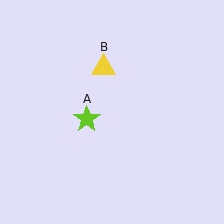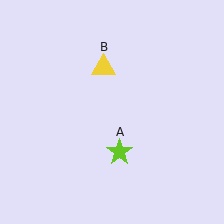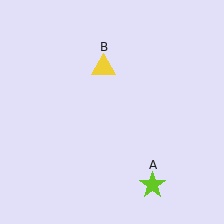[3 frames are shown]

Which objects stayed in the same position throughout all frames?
Yellow triangle (object B) remained stationary.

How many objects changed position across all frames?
1 object changed position: lime star (object A).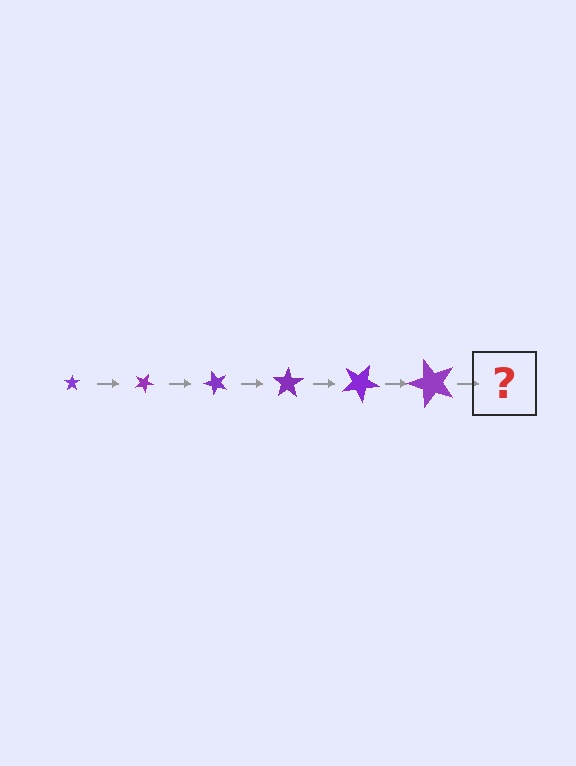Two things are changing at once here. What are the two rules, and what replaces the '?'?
The two rules are that the star grows larger each step and it rotates 25 degrees each step. The '?' should be a star, larger than the previous one and rotated 150 degrees from the start.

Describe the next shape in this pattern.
It should be a star, larger than the previous one and rotated 150 degrees from the start.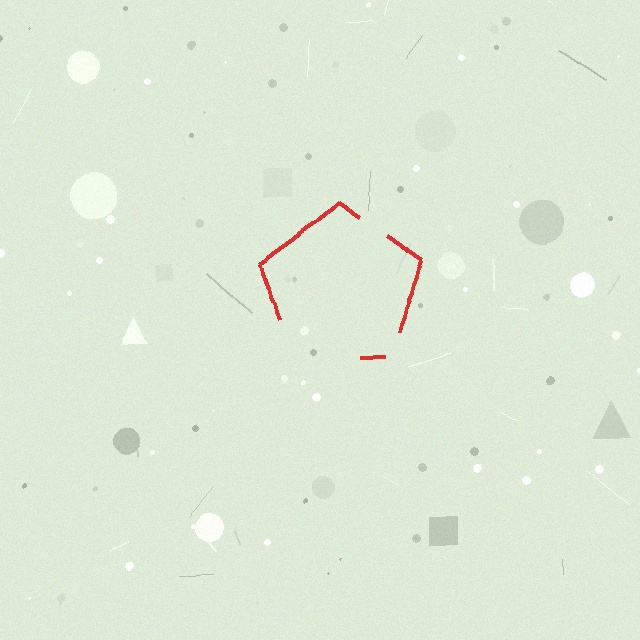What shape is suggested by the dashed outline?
The dashed outline suggests a pentagon.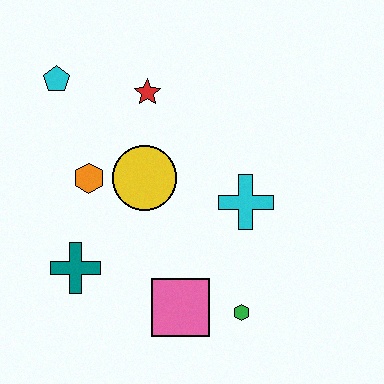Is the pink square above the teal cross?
No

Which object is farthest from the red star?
The green hexagon is farthest from the red star.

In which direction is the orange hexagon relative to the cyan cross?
The orange hexagon is to the left of the cyan cross.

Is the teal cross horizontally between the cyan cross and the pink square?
No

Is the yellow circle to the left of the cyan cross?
Yes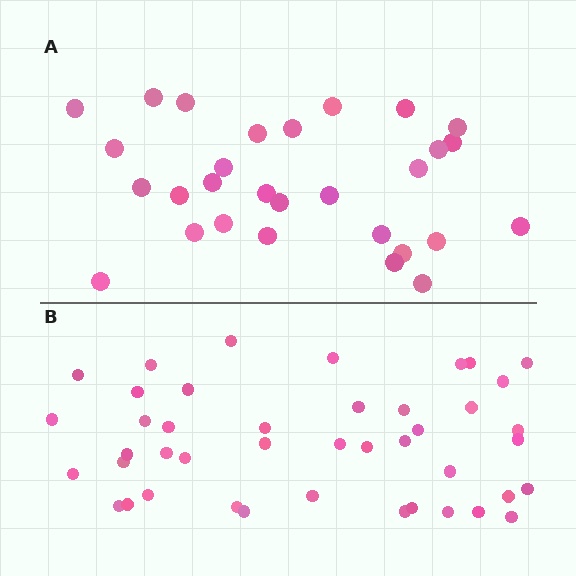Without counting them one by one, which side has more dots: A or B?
Region B (the bottom region) has more dots.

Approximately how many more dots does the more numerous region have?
Region B has approximately 15 more dots than region A.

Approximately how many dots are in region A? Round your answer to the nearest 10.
About 30 dots. (The exact count is 29, which rounds to 30.)